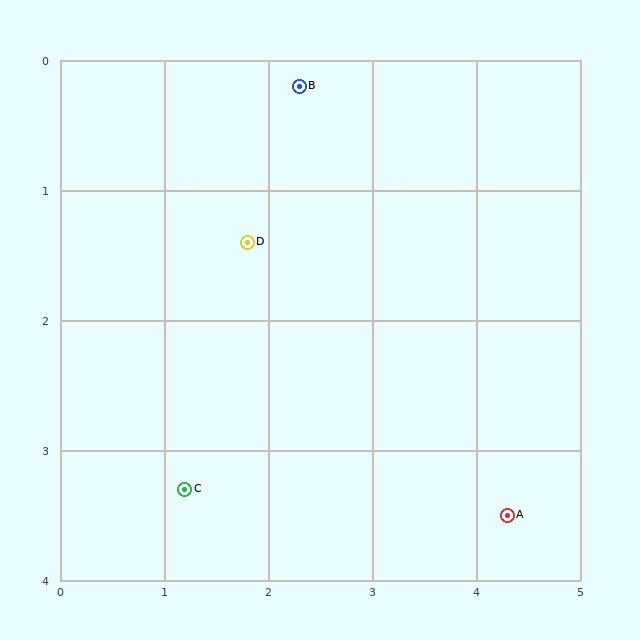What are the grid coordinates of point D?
Point D is at approximately (1.8, 1.4).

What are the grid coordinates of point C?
Point C is at approximately (1.2, 3.3).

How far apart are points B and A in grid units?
Points B and A are about 3.9 grid units apart.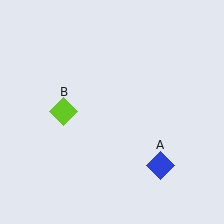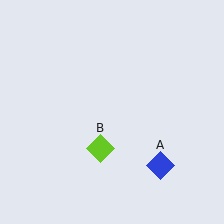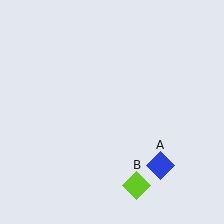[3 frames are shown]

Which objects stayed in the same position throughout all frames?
Blue diamond (object A) remained stationary.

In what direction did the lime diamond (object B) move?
The lime diamond (object B) moved down and to the right.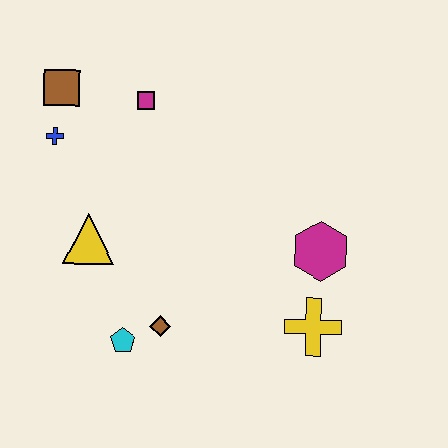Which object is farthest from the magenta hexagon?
The brown square is farthest from the magenta hexagon.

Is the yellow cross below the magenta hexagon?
Yes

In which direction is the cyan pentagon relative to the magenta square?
The cyan pentagon is below the magenta square.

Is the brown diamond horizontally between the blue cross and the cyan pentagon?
No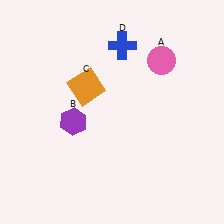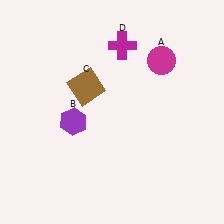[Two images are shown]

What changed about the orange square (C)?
In Image 1, C is orange. In Image 2, it changed to brown.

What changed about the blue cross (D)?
In Image 1, D is blue. In Image 2, it changed to magenta.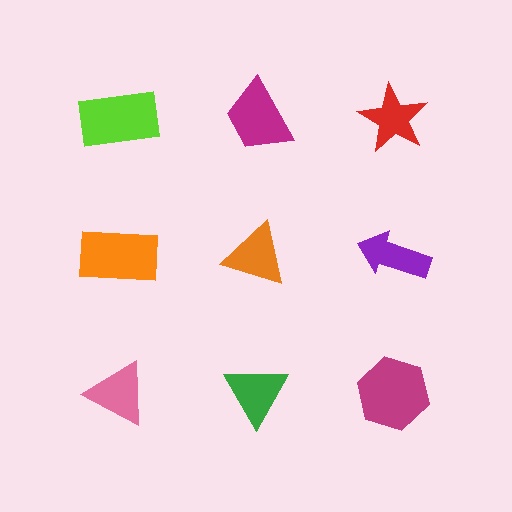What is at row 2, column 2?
An orange triangle.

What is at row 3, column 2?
A green triangle.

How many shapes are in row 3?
3 shapes.